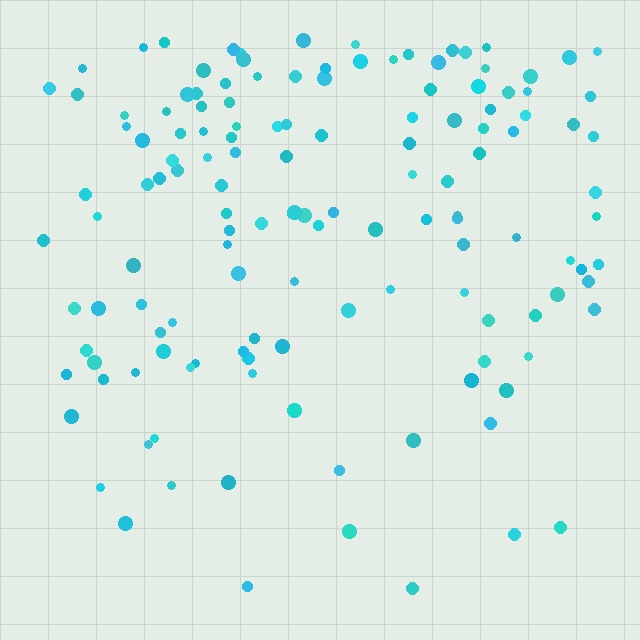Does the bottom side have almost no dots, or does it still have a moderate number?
Still a moderate number, just noticeably fewer than the top.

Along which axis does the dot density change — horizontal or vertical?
Vertical.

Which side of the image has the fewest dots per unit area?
The bottom.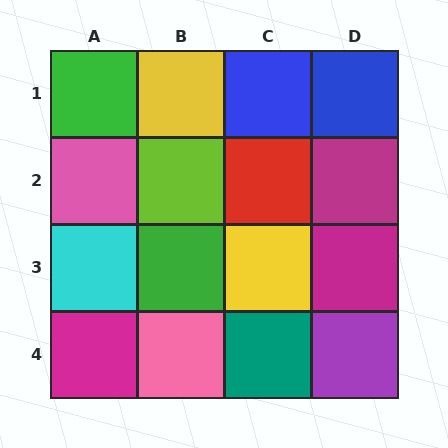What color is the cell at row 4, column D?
Purple.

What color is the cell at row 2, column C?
Red.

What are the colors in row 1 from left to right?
Green, yellow, blue, blue.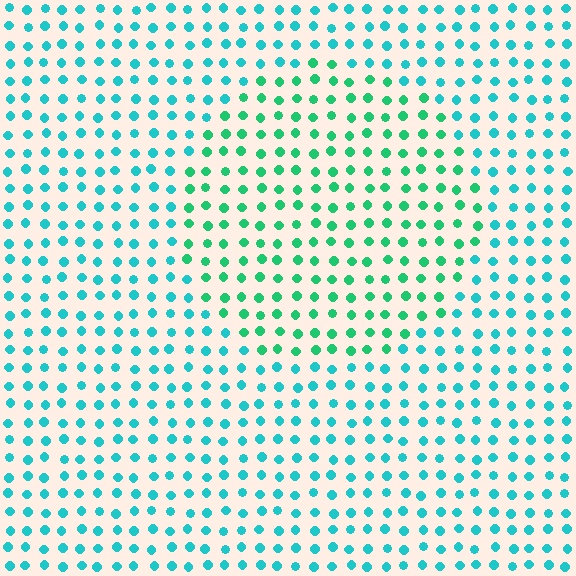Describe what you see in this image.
The image is filled with small cyan elements in a uniform arrangement. A circle-shaped region is visible where the elements are tinted to a slightly different hue, forming a subtle color boundary.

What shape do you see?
I see a circle.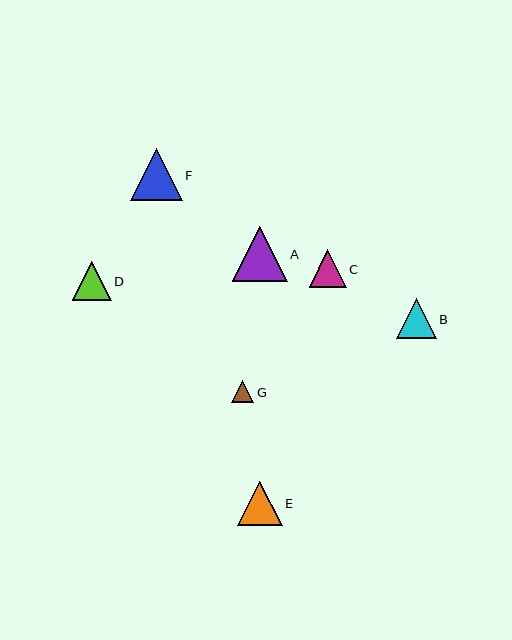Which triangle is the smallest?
Triangle G is the smallest with a size of approximately 22 pixels.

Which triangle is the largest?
Triangle A is the largest with a size of approximately 55 pixels.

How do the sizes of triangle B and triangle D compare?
Triangle B and triangle D are approximately the same size.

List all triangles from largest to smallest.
From largest to smallest: A, F, E, B, D, C, G.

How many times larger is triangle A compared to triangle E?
Triangle A is approximately 1.2 times the size of triangle E.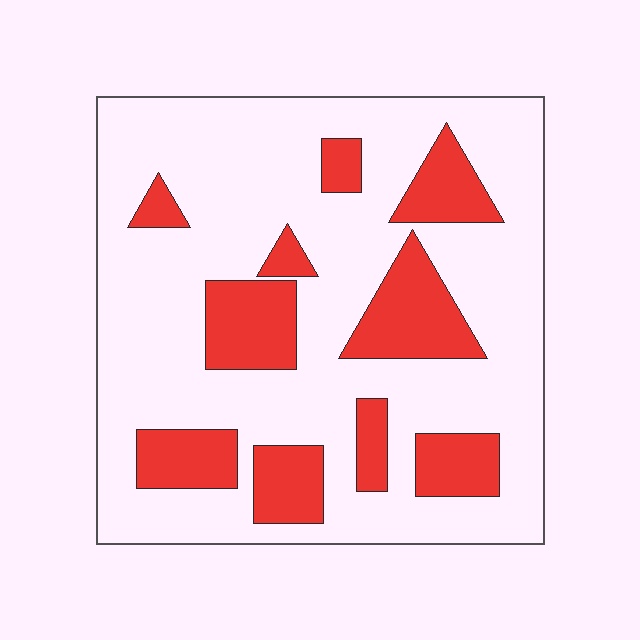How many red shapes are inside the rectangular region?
10.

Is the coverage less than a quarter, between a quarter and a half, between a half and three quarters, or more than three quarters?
Less than a quarter.